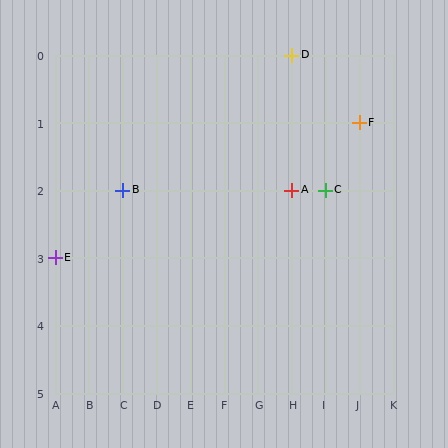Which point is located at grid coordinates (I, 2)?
Point C is at (I, 2).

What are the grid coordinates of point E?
Point E is at grid coordinates (A, 3).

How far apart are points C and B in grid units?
Points C and B are 6 columns apart.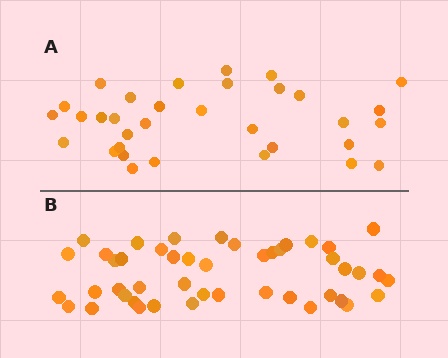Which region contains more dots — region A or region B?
Region B (the bottom region) has more dots.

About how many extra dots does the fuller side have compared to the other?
Region B has approximately 15 more dots than region A.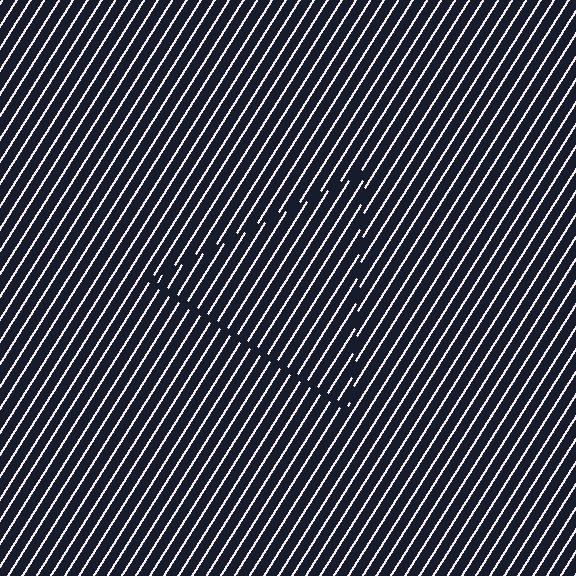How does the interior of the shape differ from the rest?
The interior of the shape contains the same grating, shifted by half a period — the contour is defined by the phase discontinuity where line-ends from the inner and outer gratings abut.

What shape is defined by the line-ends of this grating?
An illusory triangle. The interior of the shape contains the same grating, shifted by half a period — the contour is defined by the phase discontinuity where line-ends from the inner and outer gratings abut.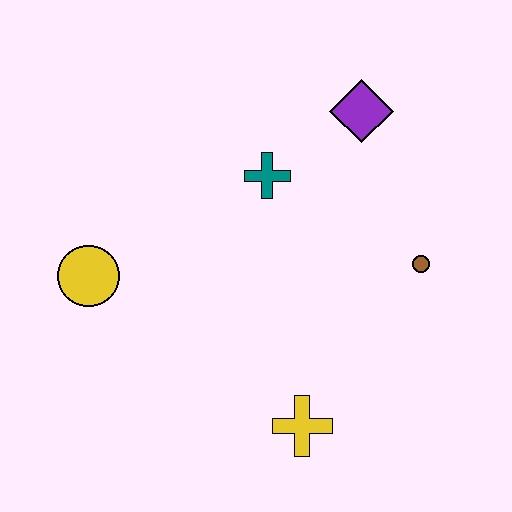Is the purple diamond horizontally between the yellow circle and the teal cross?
No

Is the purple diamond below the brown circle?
No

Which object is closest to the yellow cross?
The brown circle is closest to the yellow cross.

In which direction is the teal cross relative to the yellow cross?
The teal cross is above the yellow cross.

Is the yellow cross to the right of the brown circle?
No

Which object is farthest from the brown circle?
The yellow circle is farthest from the brown circle.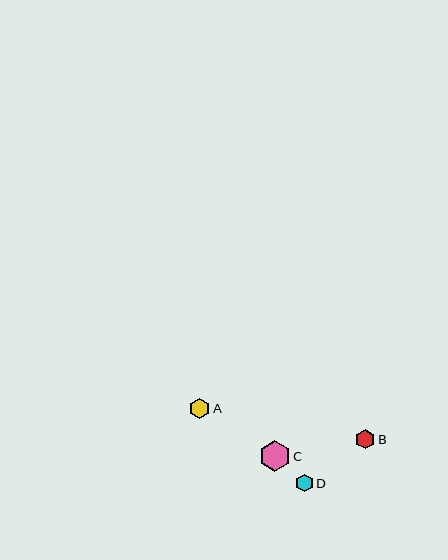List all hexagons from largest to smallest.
From largest to smallest: C, A, B, D.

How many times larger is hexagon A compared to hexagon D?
Hexagon A is approximately 1.1 times the size of hexagon D.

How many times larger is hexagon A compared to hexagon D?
Hexagon A is approximately 1.1 times the size of hexagon D.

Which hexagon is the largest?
Hexagon C is the largest with a size of approximately 31 pixels.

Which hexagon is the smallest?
Hexagon D is the smallest with a size of approximately 18 pixels.